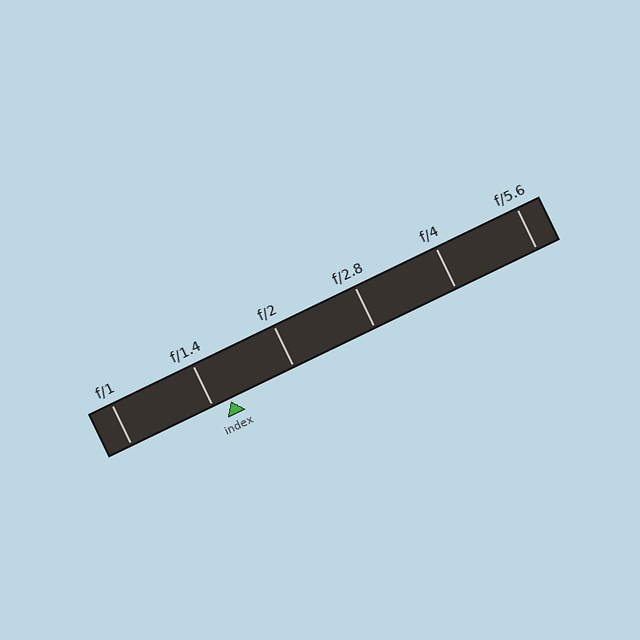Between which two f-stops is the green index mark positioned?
The index mark is between f/1.4 and f/2.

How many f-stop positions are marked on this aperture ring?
There are 6 f-stop positions marked.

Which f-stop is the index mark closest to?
The index mark is closest to f/1.4.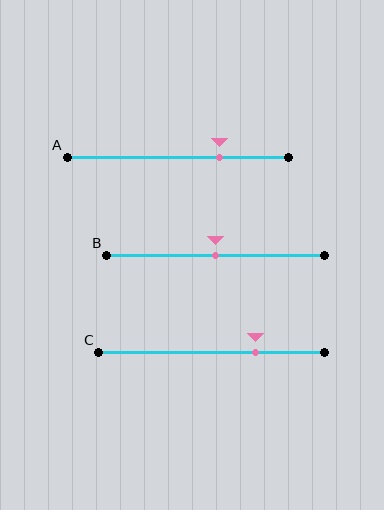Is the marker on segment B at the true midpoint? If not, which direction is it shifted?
Yes, the marker on segment B is at the true midpoint.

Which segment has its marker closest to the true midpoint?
Segment B has its marker closest to the true midpoint.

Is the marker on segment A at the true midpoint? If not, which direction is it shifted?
No, the marker on segment A is shifted to the right by about 19% of the segment length.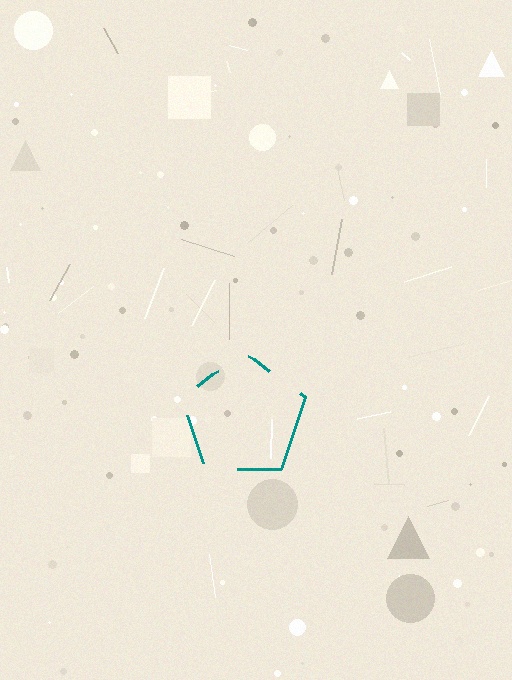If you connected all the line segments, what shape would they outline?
They would outline a pentagon.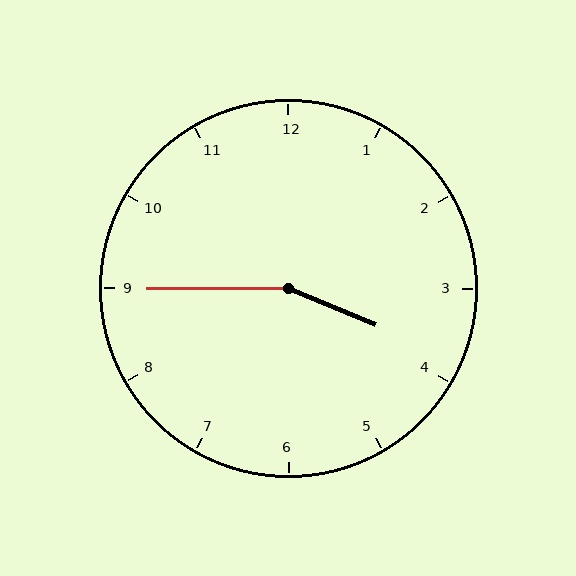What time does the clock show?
3:45.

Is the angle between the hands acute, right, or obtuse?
It is obtuse.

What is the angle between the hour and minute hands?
Approximately 158 degrees.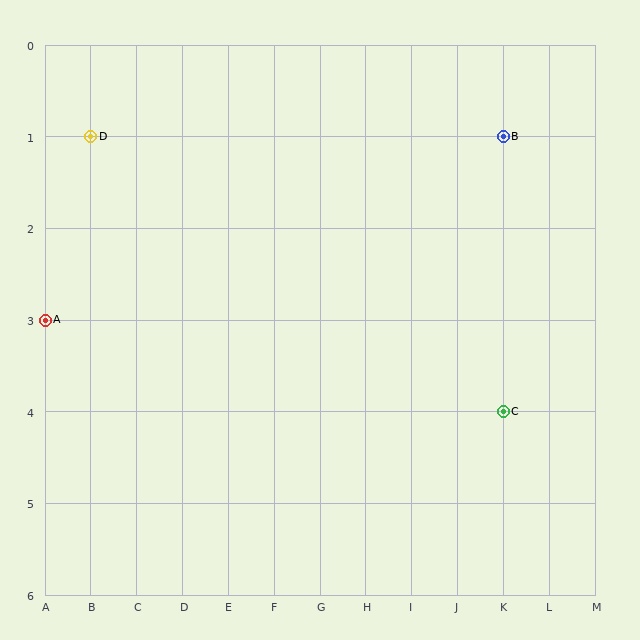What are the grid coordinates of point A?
Point A is at grid coordinates (A, 3).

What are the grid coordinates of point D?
Point D is at grid coordinates (B, 1).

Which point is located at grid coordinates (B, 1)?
Point D is at (B, 1).